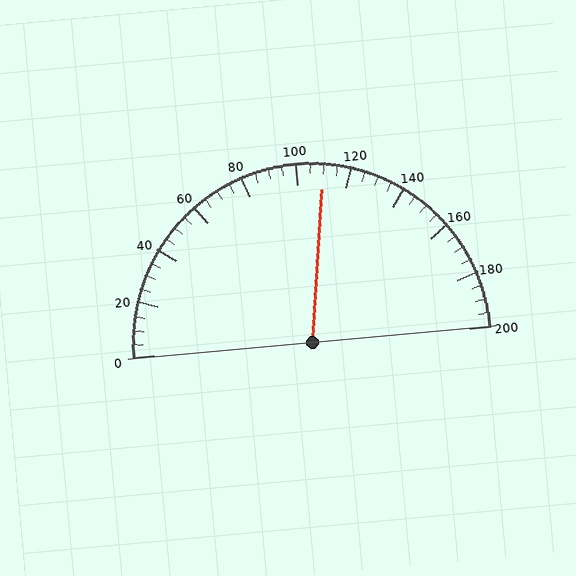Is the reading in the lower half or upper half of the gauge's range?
The reading is in the upper half of the range (0 to 200).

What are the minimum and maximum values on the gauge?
The gauge ranges from 0 to 200.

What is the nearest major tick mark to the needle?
The nearest major tick mark is 120.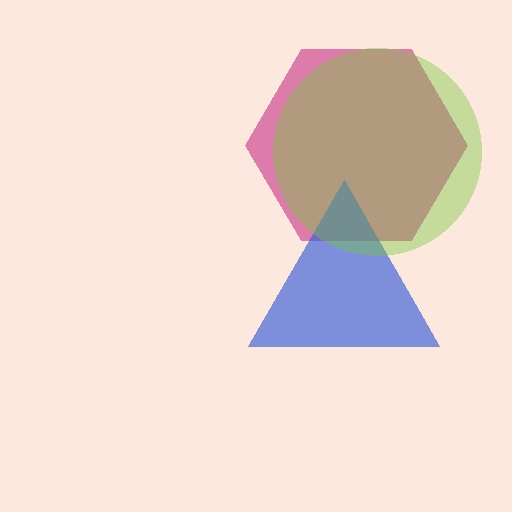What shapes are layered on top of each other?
The layered shapes are: a magenta hexagon, a blue triangle, a lime circle.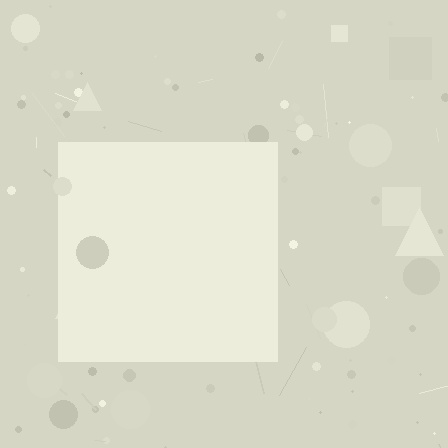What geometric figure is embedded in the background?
A square is embedded in the background.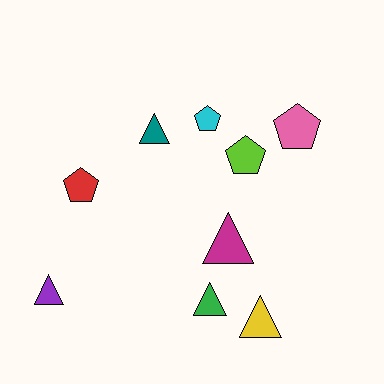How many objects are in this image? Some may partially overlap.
There are 9 objects.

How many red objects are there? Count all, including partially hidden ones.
There is 1 red object.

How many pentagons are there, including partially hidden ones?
There are 4 pentagons.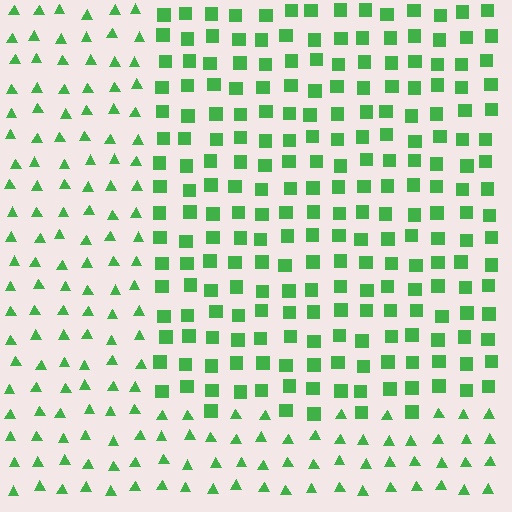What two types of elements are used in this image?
The image uses squares inside the rectangle region and triangles outside it.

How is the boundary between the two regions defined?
The boundary is defined by a change in element shape: squares inside vs. triangles outside. All elements share the same color and spacing.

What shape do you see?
I see a rectangle.